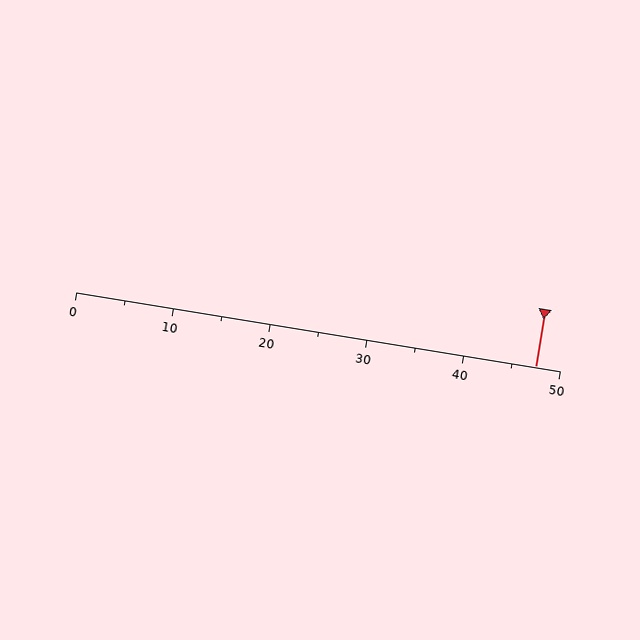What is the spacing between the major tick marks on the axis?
The major ticks are spaced 10 apart.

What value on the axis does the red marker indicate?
The marker indicates approximately 47.5.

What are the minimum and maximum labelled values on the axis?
The axis runs from 0 to 50.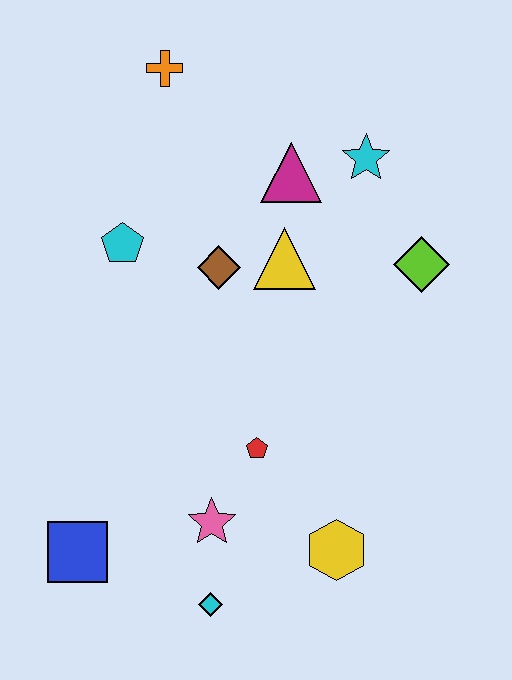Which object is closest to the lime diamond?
The cyan star is closest to the lime diamond.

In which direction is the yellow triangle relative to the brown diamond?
The yellow triangle is to the right of the brown diamond.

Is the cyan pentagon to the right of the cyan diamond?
No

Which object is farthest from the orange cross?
The cyan diamond is farthest from the orange cross.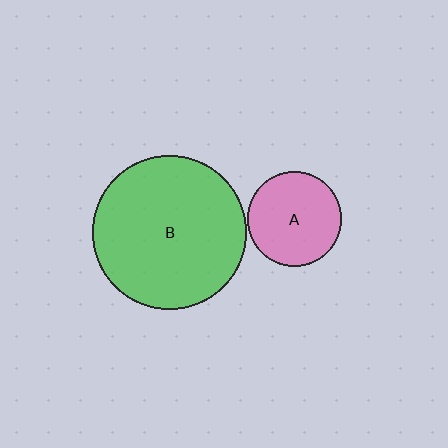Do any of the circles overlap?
No, none of the circles overlap.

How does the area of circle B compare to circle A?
Approximately 2.6 times.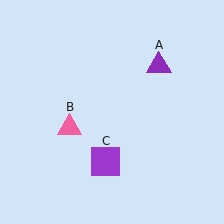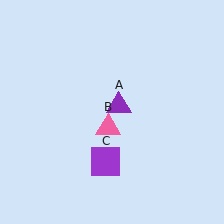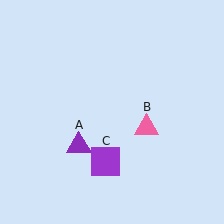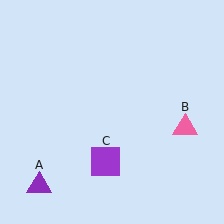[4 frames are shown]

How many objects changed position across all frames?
2 objects changed position: purple triangle (object A), pink triangle (object B).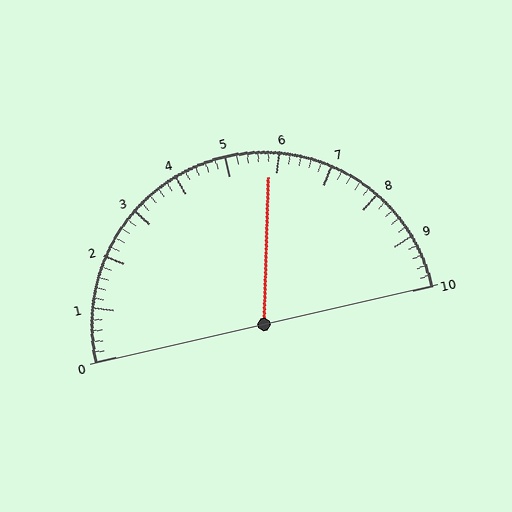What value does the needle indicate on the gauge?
The needle indicates approximately 5.8.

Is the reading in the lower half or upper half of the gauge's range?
The reading is in the upper half of the range (0 to 10).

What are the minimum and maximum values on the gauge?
The gauge ranges from 0 to 10.